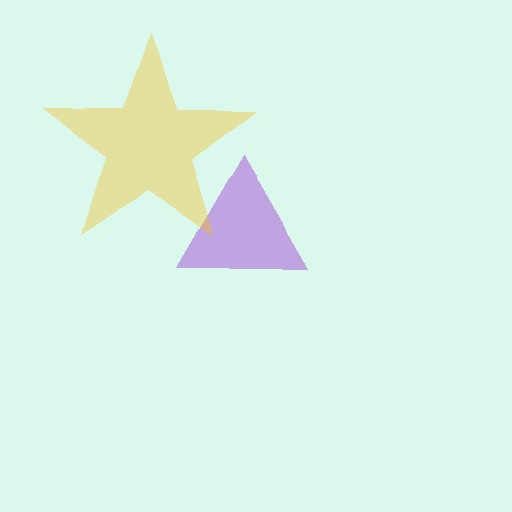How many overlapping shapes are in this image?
There are 2 overlapping shapes in the image.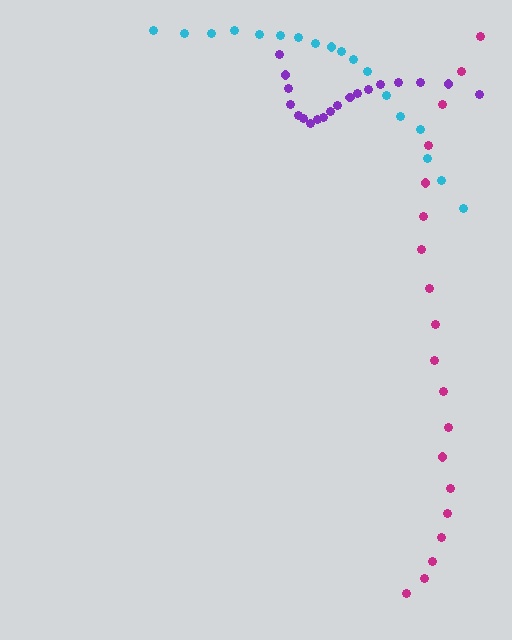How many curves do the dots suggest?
There are 3 distinct paths.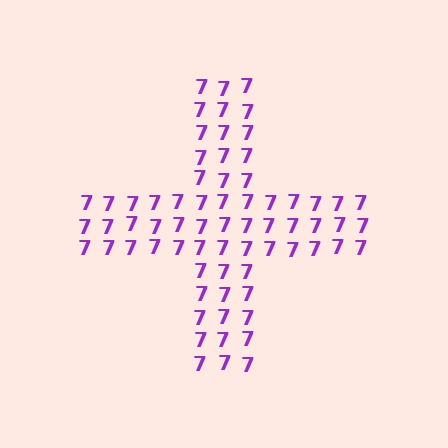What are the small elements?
The small elements are digit 7's.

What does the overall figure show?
The overall figure shows a cross.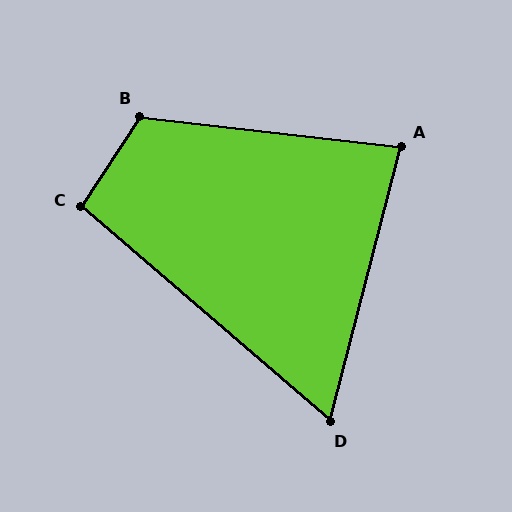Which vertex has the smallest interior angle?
D, at approximately 64 degrees.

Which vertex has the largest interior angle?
B, at approximately 116 degrees.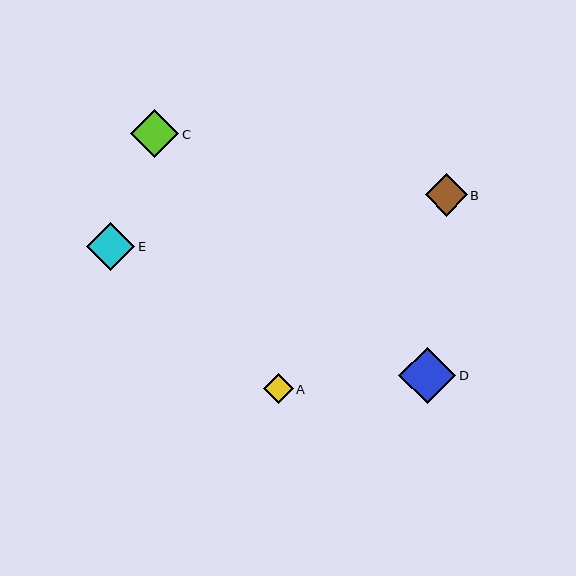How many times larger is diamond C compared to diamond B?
Diamond C is approximately 1.1 times the size of diamond B.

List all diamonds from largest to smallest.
From largest to smallest: D, C, E, B, A.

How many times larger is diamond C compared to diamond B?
Diamond C is approximately 1.1 times the size of diamond B.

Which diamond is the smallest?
Diamond A is the smallest with a size of approximately 30 pixels.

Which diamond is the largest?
Diamond D is the largest with a size of approximately 57 pixels.